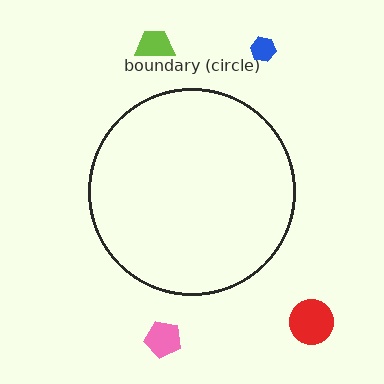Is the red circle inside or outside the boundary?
Outside.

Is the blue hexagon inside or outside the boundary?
Outside.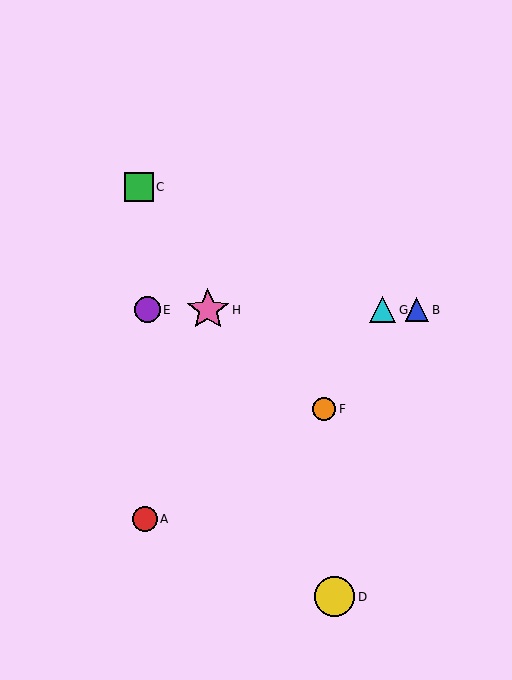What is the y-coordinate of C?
Object C is at y≈187.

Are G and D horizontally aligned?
No, G is at y≈310 and D is at y≈597.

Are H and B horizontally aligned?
Yes, both are at y≈310.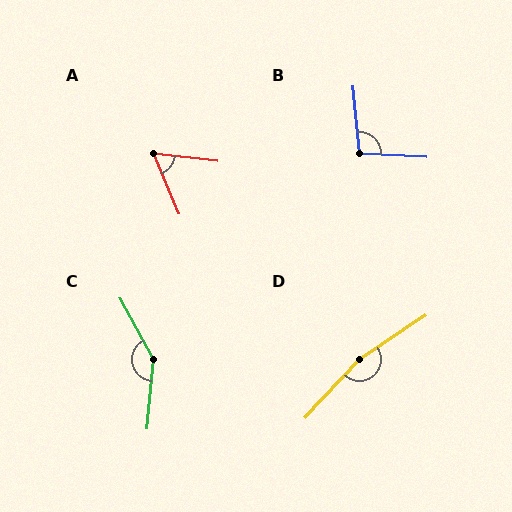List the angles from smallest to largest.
A (61°), B (99°), C (147°), D (167°).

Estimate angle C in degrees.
Approximately 147 degrees.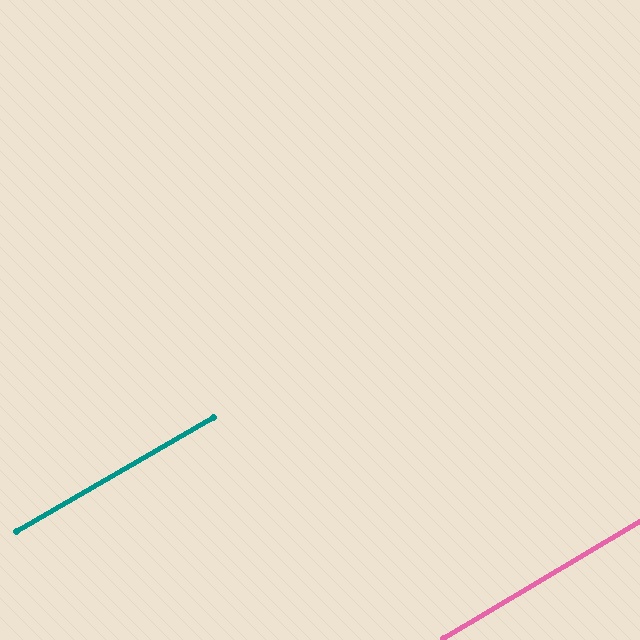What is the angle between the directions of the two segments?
Approximately 1 degree.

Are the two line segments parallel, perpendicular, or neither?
Parallel — their directions differ by only 0.9°.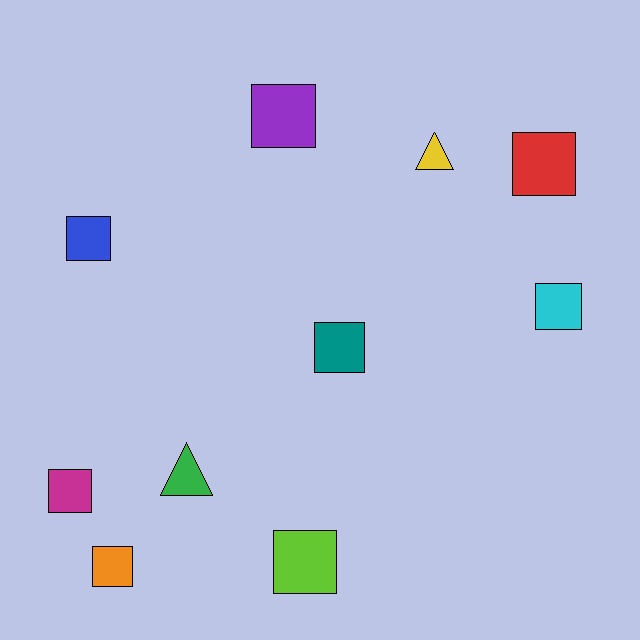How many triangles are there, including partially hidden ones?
There are 2 triangles.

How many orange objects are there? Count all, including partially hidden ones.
There is 1 orange object.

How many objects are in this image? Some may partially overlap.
There are 10 objects.